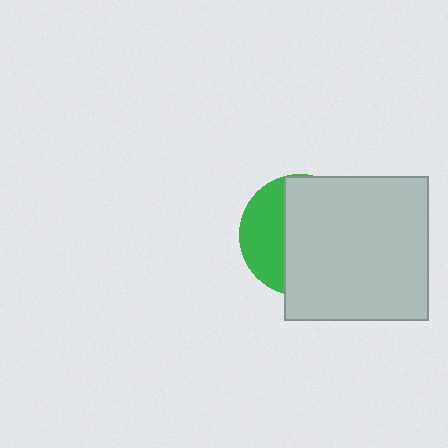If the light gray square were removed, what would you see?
You would see the complete green circle.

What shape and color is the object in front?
The object in front is a light gray square.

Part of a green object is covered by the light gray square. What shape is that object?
It is a circle.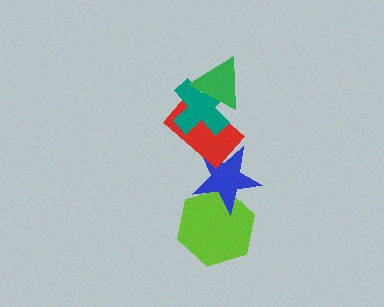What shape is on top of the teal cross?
The green triangle is on top of the teal cross.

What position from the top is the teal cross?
The teal cross is 2nd from the top.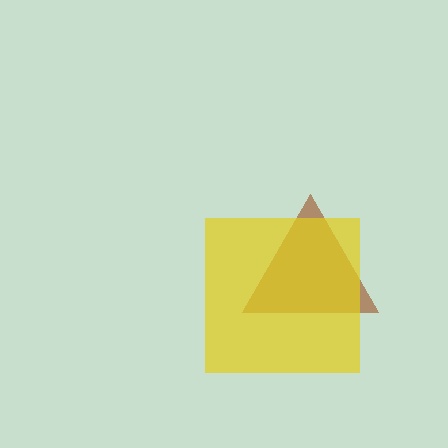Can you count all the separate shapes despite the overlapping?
Yes, there are 2 separate shapes.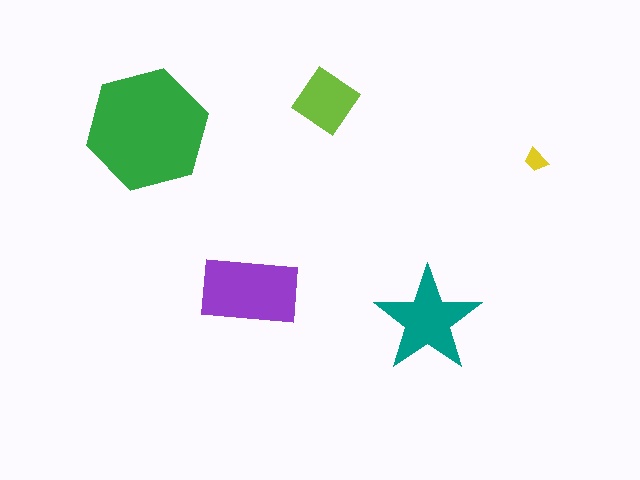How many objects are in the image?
There are 5 objects in the image.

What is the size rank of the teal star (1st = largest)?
3rd.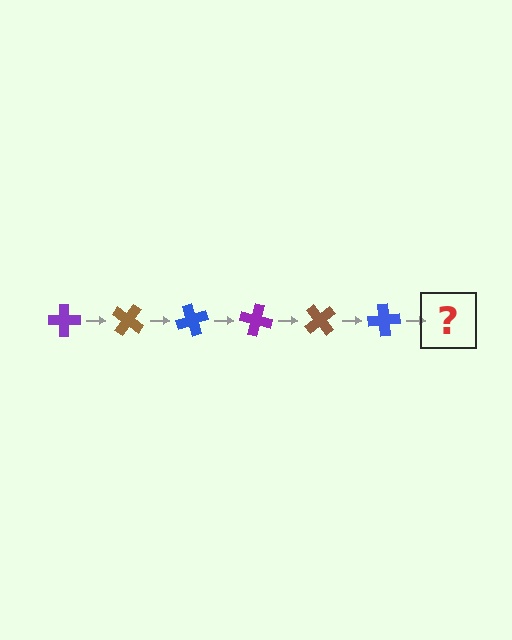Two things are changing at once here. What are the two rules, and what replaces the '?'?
The two rules are that it rotates 35 degrees each step and the color cycles through purple, brown, and blue. The '?' should be a purple cross, rotated 210 degrees from the start.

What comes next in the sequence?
The next element should be a purple cross, rotated 210 degrees from the start.